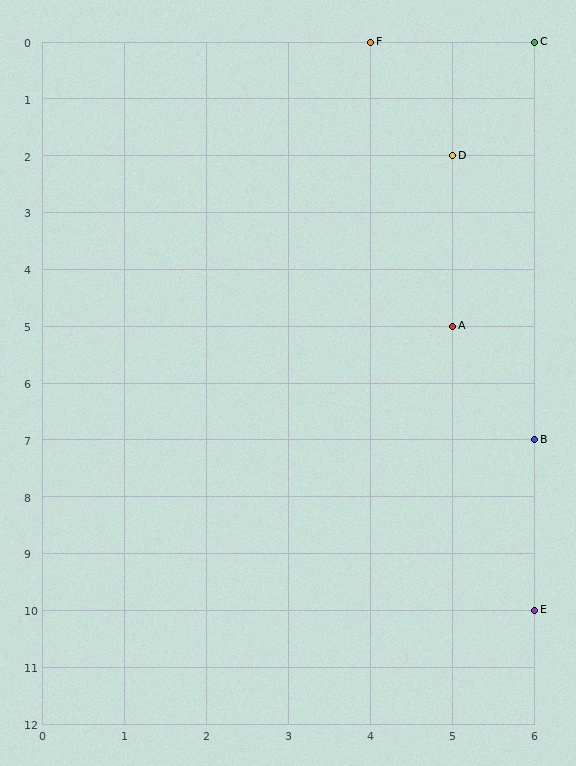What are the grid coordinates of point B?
Point B is at grid coordinates (6, 7).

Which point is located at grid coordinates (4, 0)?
Point F is at (4, 0).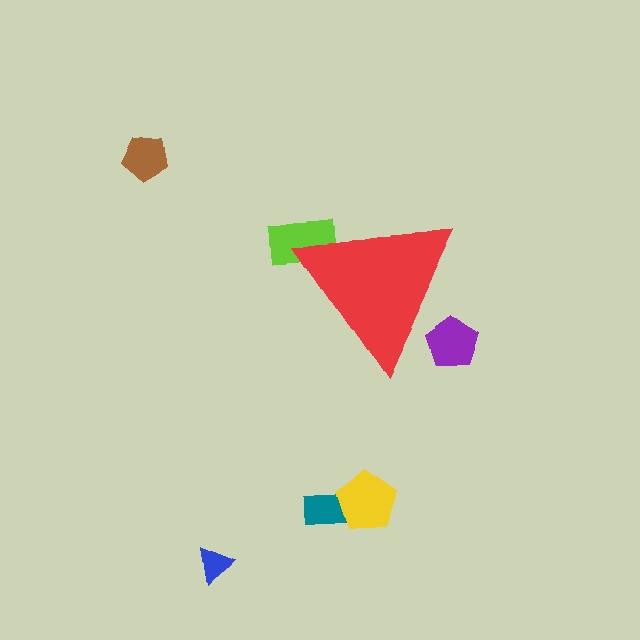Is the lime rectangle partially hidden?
Yes, the lime rectangle is partially hidden behind the red triangle.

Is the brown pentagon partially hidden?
No, the brown pentagon is fully visible.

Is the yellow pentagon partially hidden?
No, the yellow pentagon is fully visible.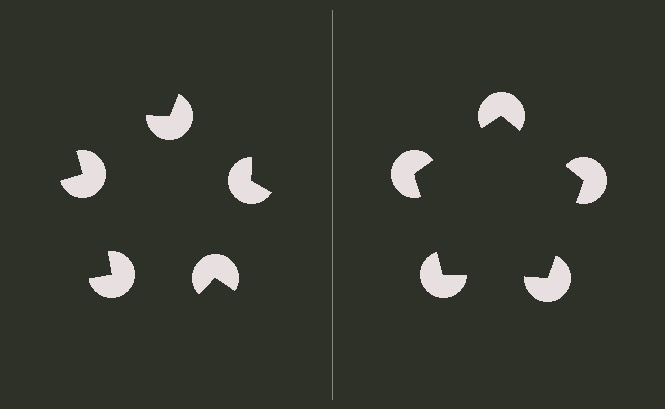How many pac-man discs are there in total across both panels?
10 — 5 on each side.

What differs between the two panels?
The pac-man discs are positioned identically on both sides; only the wedge orientations differ. On the right they align to a pentagon; on the left they are misaligned.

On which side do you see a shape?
An illusory pentagon appears on the right side. On the left side the wedge cuts are rotated, so no coherent shape forms.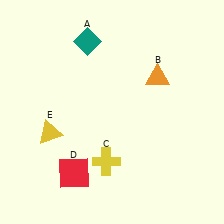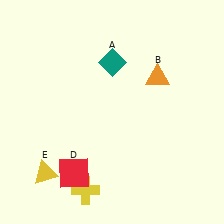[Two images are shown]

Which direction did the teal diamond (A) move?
The teal diamond (A) moved right.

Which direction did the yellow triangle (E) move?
The yellow triangle (E) moved down.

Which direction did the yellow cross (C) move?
The yellow cross (C) moved down.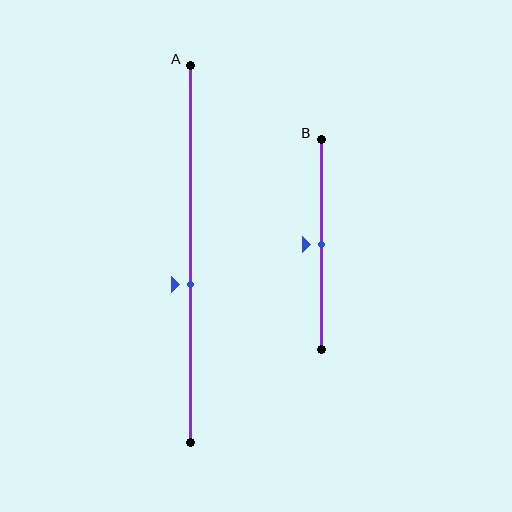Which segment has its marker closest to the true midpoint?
Segment B has its marker closest to the true midpoint.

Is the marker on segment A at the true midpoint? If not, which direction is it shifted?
No, the marker on segment A is shifted downward by about 8% of the segment length.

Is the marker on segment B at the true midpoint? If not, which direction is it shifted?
Yes, the marker on segment B is at the true midpoint.